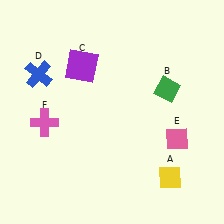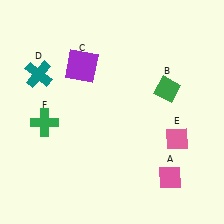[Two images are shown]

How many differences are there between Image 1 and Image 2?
There are 3 differences between the two images.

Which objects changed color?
A changed from yellow to pink. D changed from blue to teal. F changed from pink to green.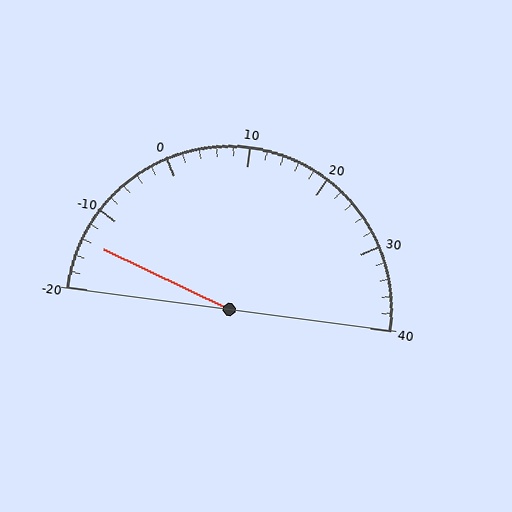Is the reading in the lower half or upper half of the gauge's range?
The reading is in the lower half of the range (-20 to 40).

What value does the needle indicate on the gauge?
The needle indicates approximately -14.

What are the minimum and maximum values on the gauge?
The gauge ranges from -20 to 40.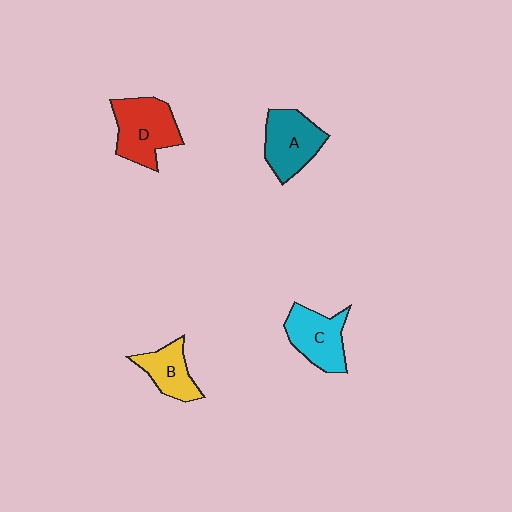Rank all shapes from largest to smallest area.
From largest to smallest: D (red), A (teal), C (cyan), B (yellow).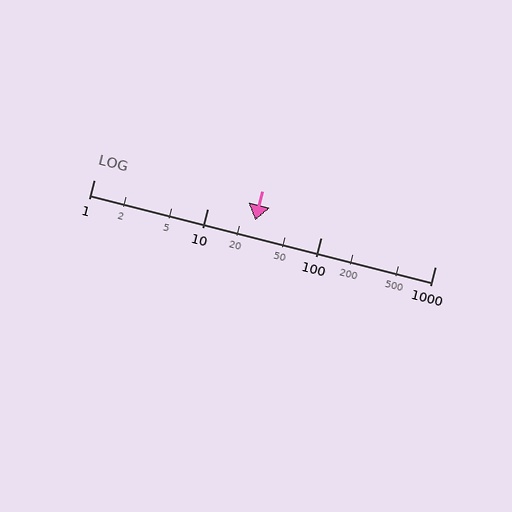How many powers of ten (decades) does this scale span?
The scale spans 3 decades, from 1 to 1000.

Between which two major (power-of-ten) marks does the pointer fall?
The pointer is between 10 and 100.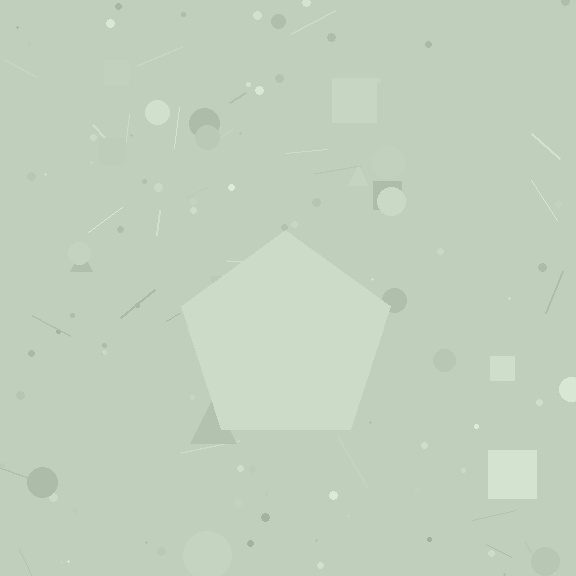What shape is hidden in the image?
A pentagon is hidden in the image.